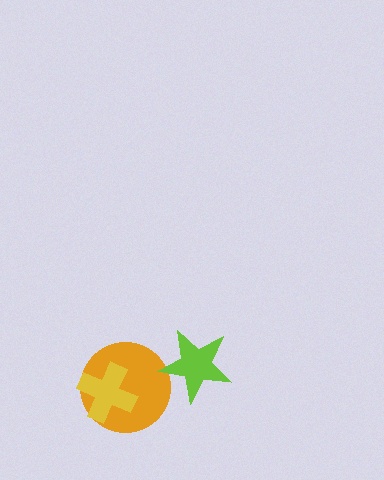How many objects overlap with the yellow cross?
1 object overlaps with the yellow cross.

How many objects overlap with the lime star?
1 object overlaps with the lime star.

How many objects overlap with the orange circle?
2 objects overlap with the orange circle.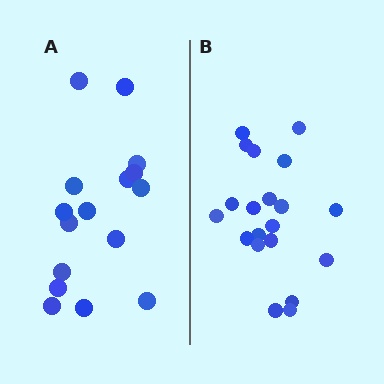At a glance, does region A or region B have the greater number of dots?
Region B (the right region) has more dots.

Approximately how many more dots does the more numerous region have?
Region B has about 4 more dots than region A.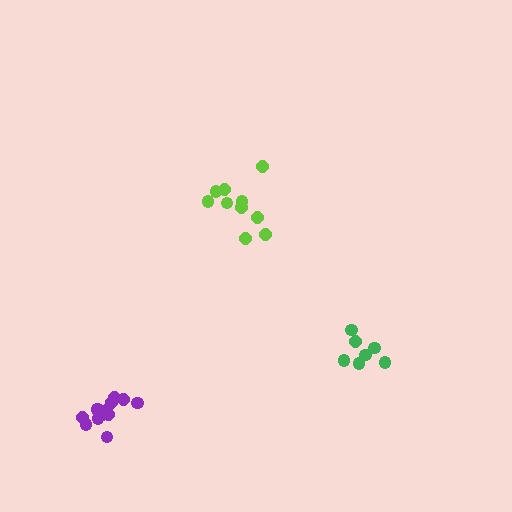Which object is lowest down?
The purple cluster is bottommost.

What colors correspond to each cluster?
The clusters are colored: lime, purple, green.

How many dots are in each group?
Group 1: 10 dots, Group 2: 13 dots, Group 3: 7 dots (30 total).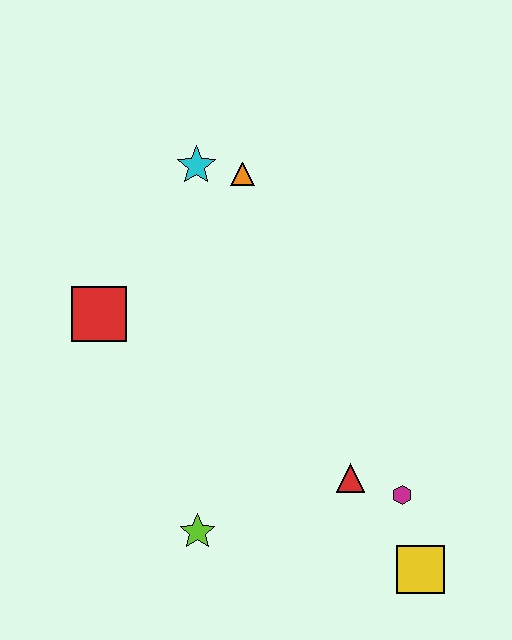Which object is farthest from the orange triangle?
The yellow square is farthest from the orange triangle.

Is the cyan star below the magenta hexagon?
No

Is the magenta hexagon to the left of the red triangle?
No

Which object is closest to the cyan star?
The orange triangle is closest to the cyan star.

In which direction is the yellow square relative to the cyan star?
The yellow square is below the cyan star.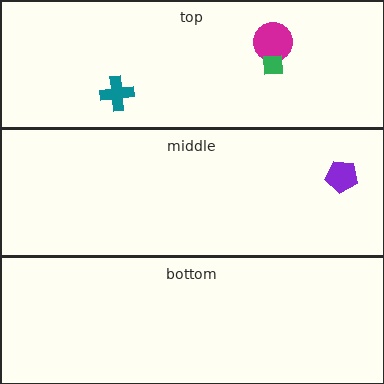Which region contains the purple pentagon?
The middle region.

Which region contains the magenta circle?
The top region.